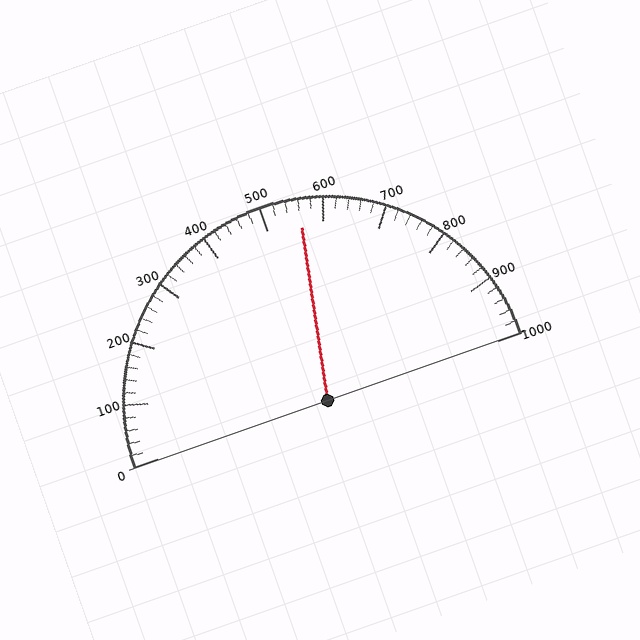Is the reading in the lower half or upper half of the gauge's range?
The reading is in the upper half of the range (0 to 1000).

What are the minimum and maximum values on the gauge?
The gauge ranges from 0 to 1000.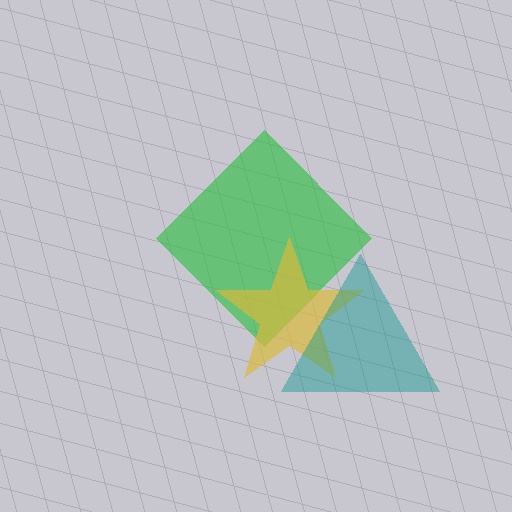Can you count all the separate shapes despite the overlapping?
Yes, there are 3 separate shapes.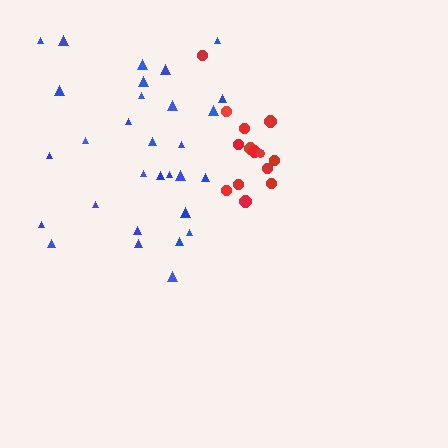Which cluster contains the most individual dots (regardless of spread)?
Blue (30).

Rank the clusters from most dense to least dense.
red, blue.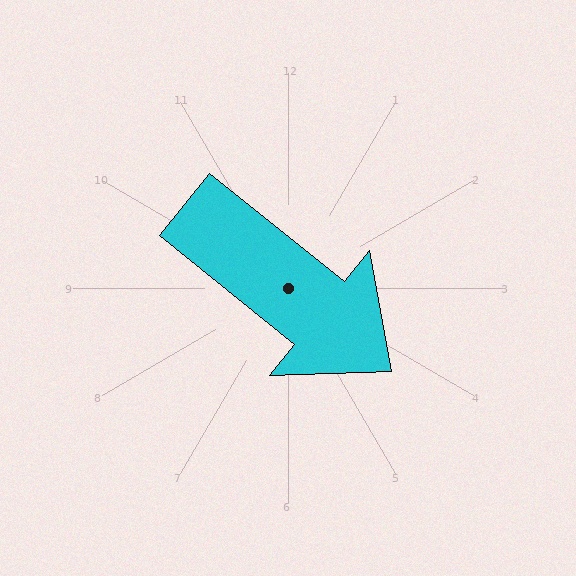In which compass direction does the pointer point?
Southeast.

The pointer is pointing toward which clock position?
Roughly 4 o'clock.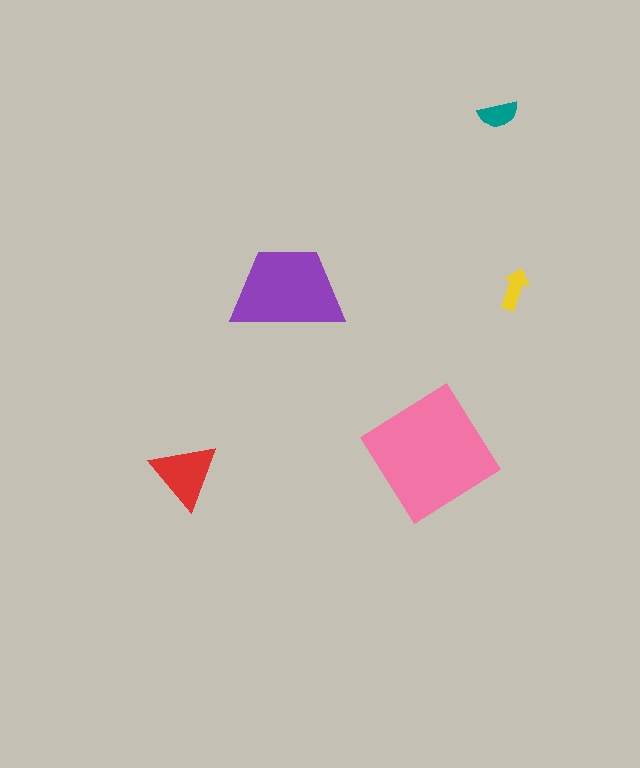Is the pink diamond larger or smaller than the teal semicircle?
Larger.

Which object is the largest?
The pink diamond.